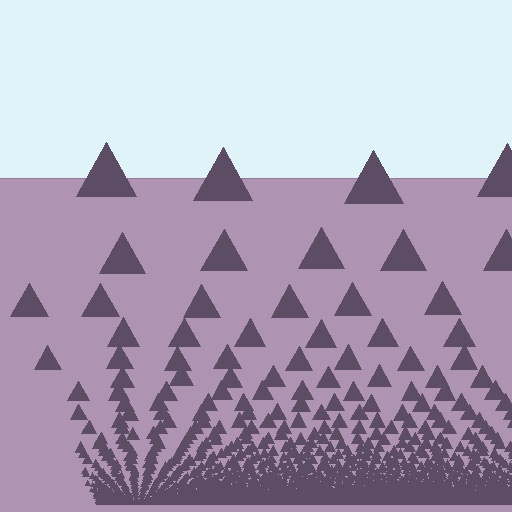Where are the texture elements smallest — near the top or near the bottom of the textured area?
Near the bottom.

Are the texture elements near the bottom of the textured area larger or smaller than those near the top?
Smaller. The gradient is inverted — elements near the bottom are smaller and denser.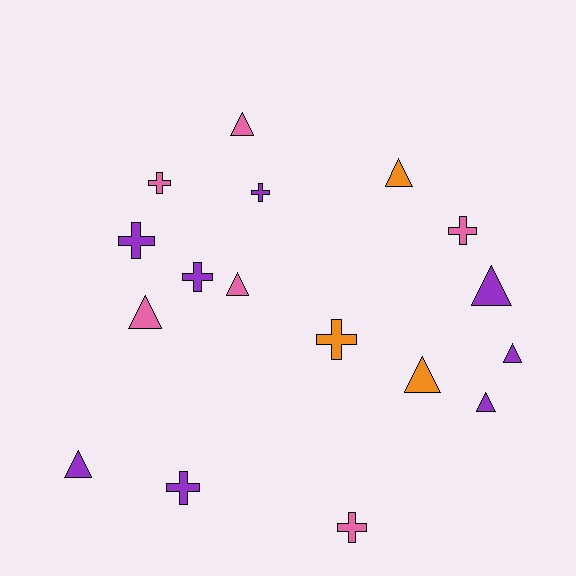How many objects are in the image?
There are 17 objects.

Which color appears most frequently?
Purple, with 8 objects.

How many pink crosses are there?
There are 3 pink crosses.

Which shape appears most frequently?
Triangle, with 9 objects.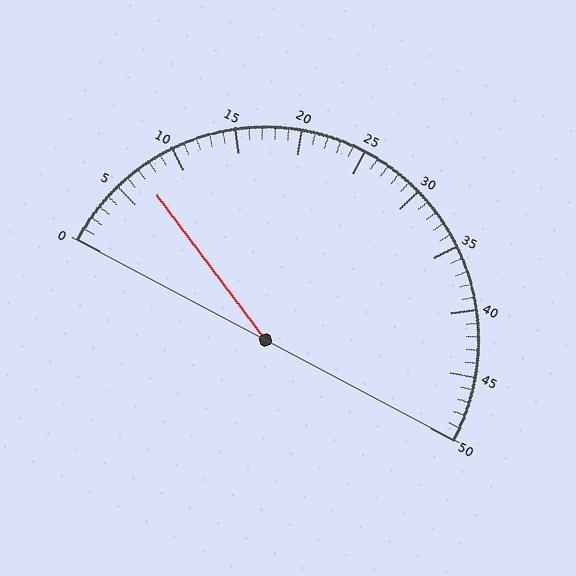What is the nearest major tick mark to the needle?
The nearest major tick mark is 5.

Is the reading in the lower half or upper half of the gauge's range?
The reading is in the lower half of the range (0 to 50).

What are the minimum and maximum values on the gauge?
The gauge ranges from 0 to 50.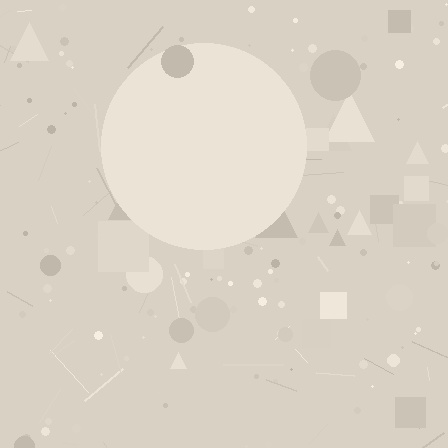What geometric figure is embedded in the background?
A circle is embedded in the background.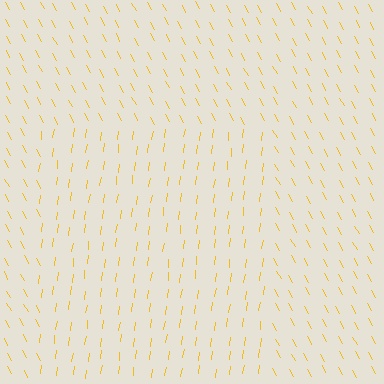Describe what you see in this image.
The image is filled with small yellow line segments. A rectangle region in the image has lines oriented differently from the surrounding lines, creating a visible texture boundary.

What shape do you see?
I see a rectangle.